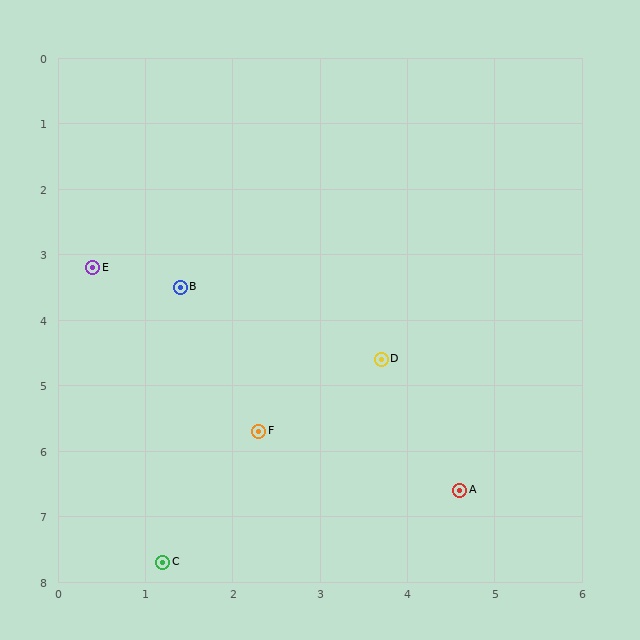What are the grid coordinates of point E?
Point E is at approximately (0.4, 3.2).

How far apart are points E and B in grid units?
Points E and B are about 1.0 grid units apart.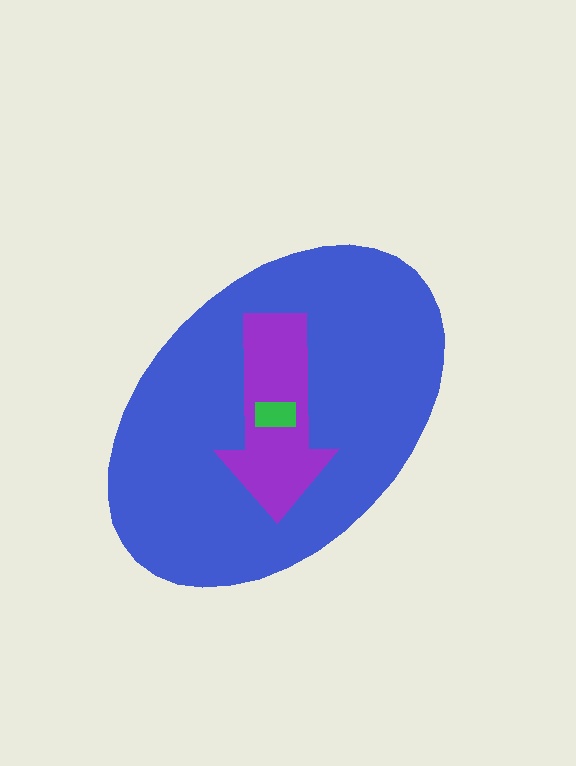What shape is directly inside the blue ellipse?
The purple arrow.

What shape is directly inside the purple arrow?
The green rectangle.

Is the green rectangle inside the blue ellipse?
Yes.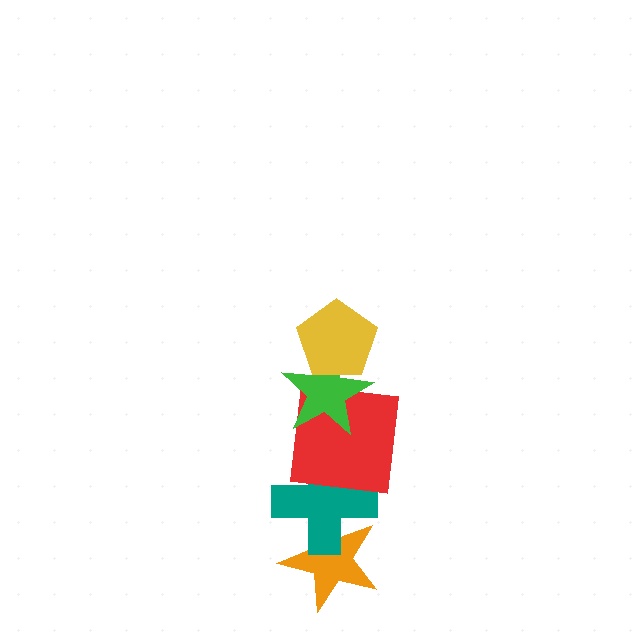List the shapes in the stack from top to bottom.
From top to bottom: the yellow pentagon, the green star, the red square, the teal cross, the orange star.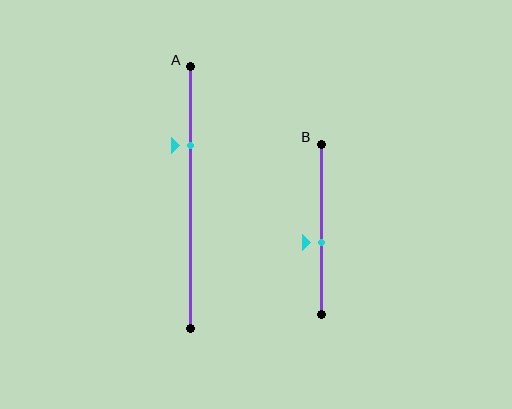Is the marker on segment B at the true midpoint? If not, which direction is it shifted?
No, the marker on segment B is shifted downward by about 8% of the segment length.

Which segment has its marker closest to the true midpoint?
Segment B has its marker closest to the true midpoint.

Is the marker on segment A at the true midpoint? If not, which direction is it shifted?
No, the marker on segment A is shifted upward by about 20% of the segment length.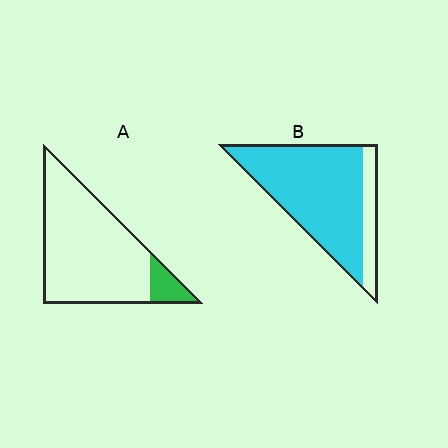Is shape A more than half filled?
No.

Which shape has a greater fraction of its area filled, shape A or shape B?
Shape B.